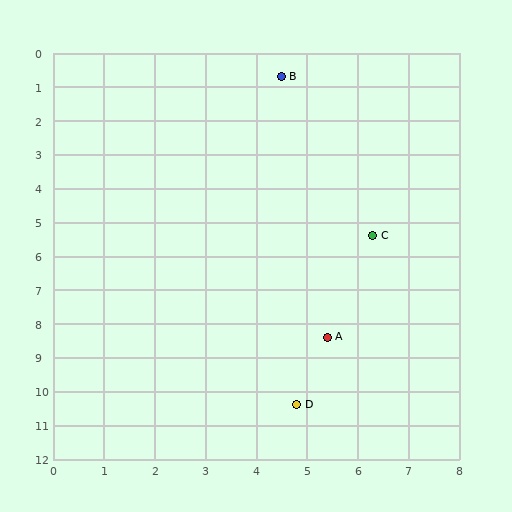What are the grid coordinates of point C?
Point C is at approximately (6.3, 5.4).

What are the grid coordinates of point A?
Point A is at approximately (5.4, 8.4).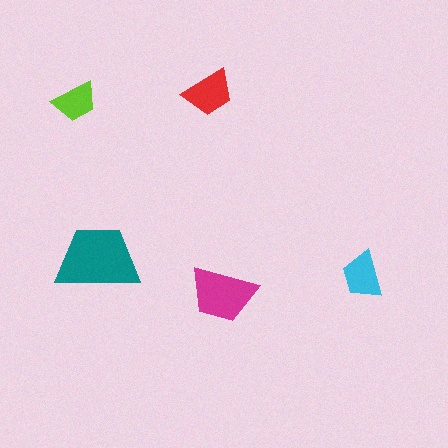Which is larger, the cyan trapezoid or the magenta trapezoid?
The magenta one.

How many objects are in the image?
There are 5 objects in the image.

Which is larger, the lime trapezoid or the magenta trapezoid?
The magenta one.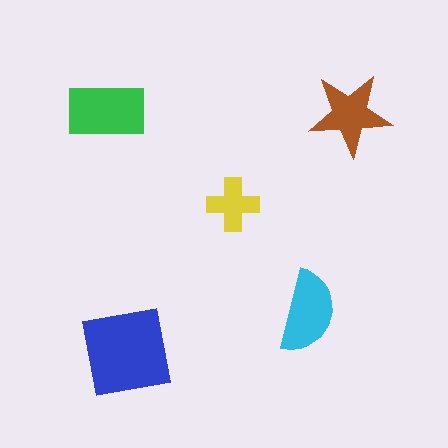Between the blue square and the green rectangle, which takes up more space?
The blue square.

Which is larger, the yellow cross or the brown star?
The brown star.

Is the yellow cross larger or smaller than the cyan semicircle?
Smaller.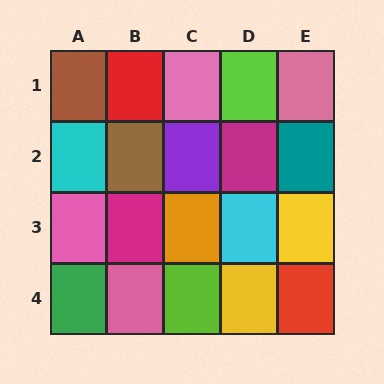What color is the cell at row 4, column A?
Green.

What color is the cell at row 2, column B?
Brown.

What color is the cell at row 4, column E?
Red.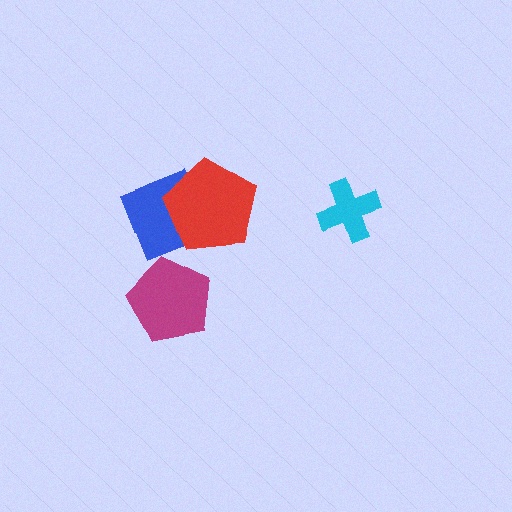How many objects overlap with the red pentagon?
1 object overlaps with the red pentagon.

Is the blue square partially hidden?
Yes, it is partially covered by another shape.